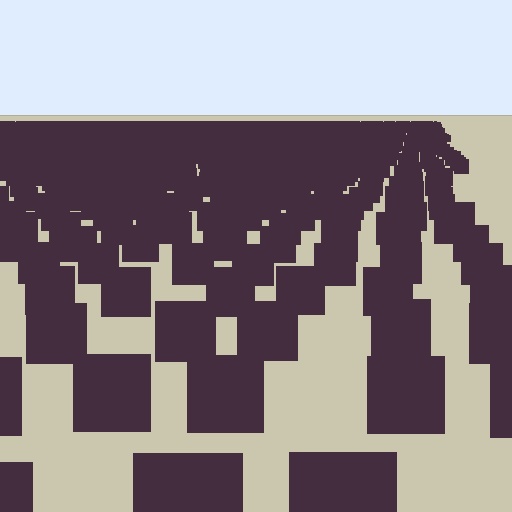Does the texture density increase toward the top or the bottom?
Density increases toward the top.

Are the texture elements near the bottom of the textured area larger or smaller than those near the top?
Larger. Near the bottom, elements are closer to the viewer and appear at a bigger on-screen size.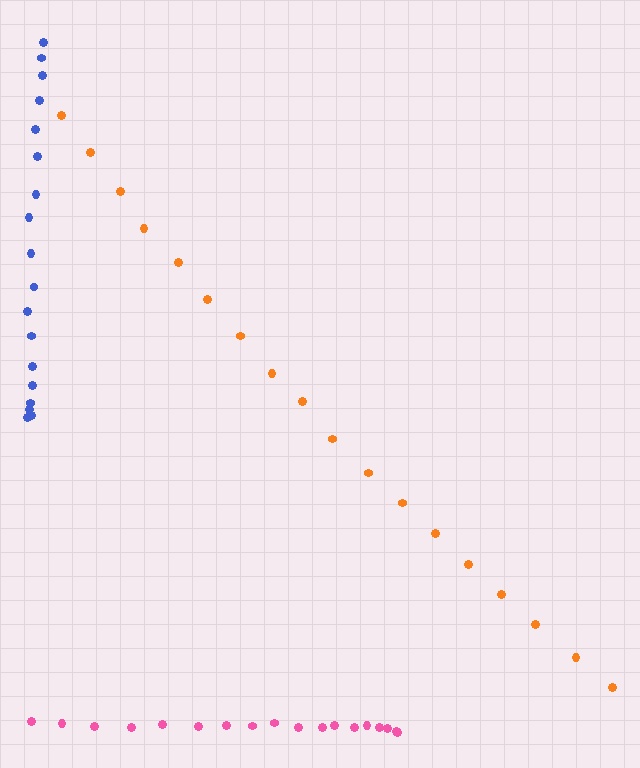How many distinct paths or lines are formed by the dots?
There are 3 distinct paths.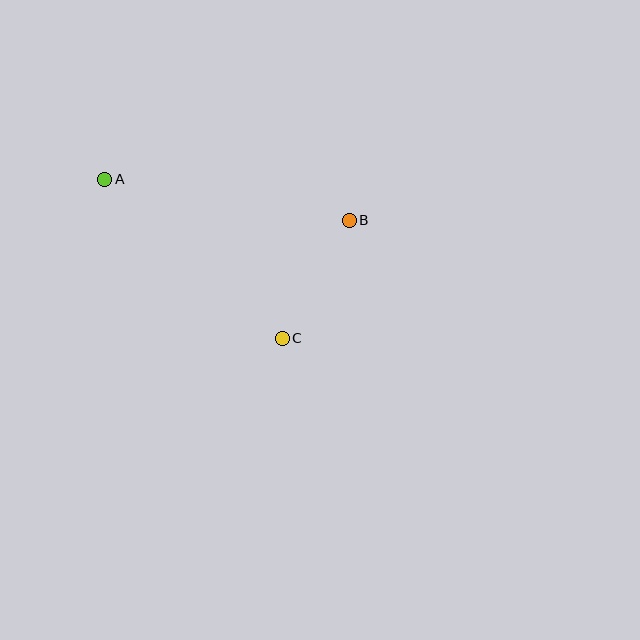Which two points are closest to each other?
Points B and C are closest to each other.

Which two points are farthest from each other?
Points A and B are farthest from each other.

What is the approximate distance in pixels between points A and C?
The distance between A and C is approximately 238 pixels.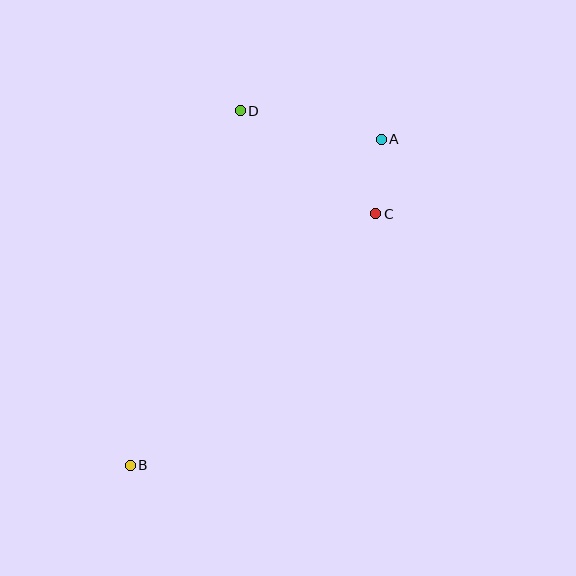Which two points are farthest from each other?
Points A and B are farthest from each other.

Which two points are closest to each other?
Points A and C are closest to each other.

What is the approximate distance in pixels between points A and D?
The distance between A and D is approximately 144 pixels.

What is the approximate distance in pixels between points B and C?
The distance between B and C is approximately 352 pixels.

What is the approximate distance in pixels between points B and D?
The distance between B and D is approximately 371 pixels.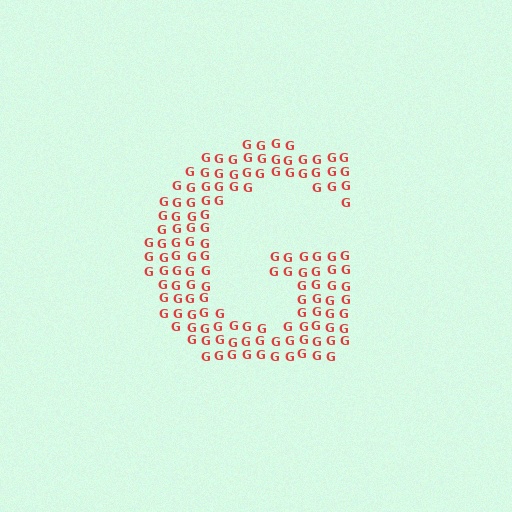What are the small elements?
The small elements are letter G's.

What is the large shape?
The large shape is the letter G.